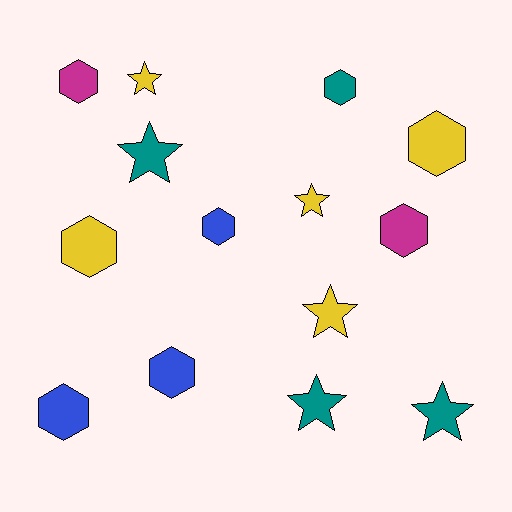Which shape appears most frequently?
Hexagon, with 8 objects.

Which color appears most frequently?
Yellow, with 5 objects.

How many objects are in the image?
There are 14 objects.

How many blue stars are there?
There are no blue stars.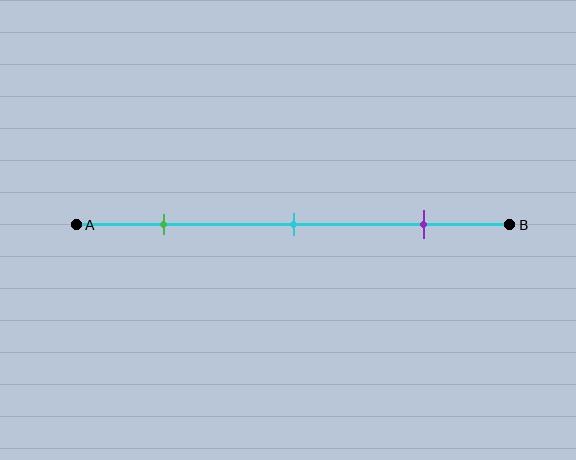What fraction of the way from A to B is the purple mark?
The purple mark is approximately 80% (0.8) of the way from A to B.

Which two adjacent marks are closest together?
The green and cyan marks are the closest adjacent pair.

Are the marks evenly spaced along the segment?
Yes, the marks are approximately evenly spaced.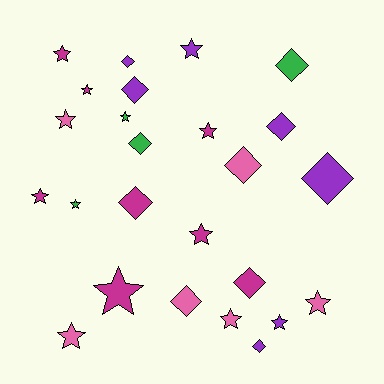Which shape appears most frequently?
Star, with 14 objects.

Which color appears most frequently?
Magenta, with 8 objects.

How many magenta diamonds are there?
There are 2 magenta diamonds.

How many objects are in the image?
There are 25 objects.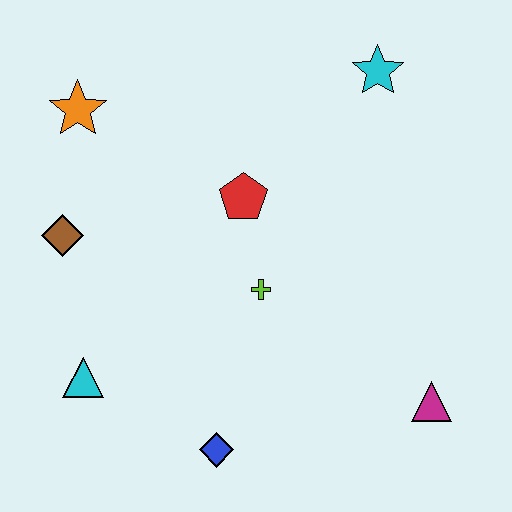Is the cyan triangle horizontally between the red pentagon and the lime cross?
No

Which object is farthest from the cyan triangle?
The cyan star is farthest from the cyan triangle.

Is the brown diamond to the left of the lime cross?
Yes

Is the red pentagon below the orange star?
Yes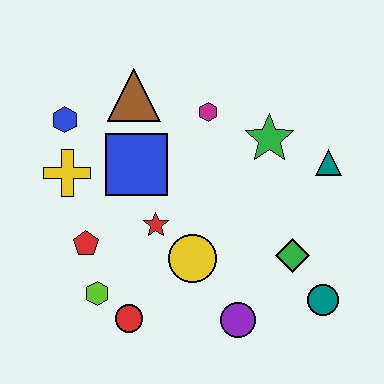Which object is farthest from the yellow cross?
The teal circle is farthest from the yellow cross.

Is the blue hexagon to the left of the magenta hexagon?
Yes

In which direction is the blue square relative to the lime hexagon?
The blue square is above the lime hexagon.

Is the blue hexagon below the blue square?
No